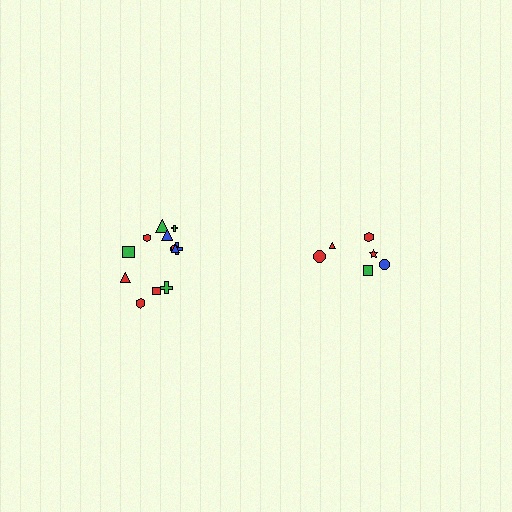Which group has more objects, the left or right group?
The left group.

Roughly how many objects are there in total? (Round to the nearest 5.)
Roughly 20 objects in total.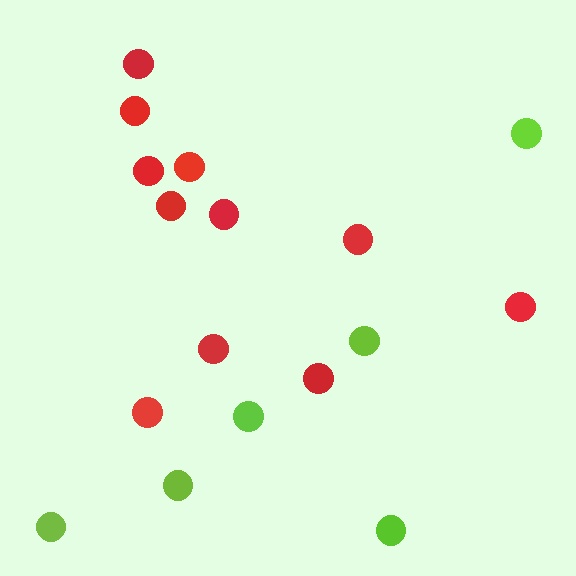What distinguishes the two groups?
There are 2 groups: one group of lime circles (6) and one group of red circles (11).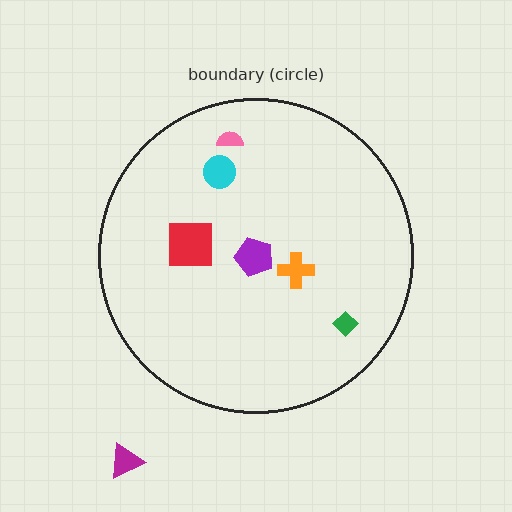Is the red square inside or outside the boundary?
Inside.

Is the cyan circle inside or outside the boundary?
Inside.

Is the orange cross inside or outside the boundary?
Inside.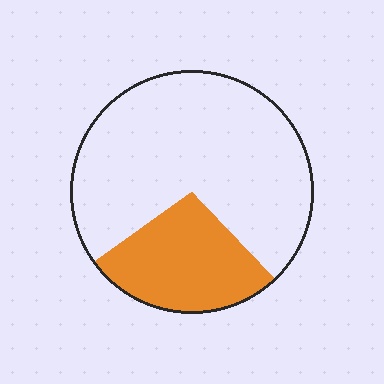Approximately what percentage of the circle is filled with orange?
Approximately 25%.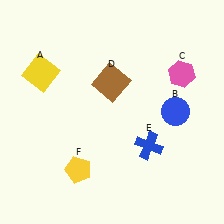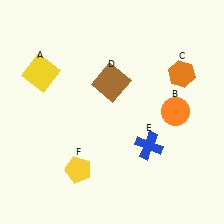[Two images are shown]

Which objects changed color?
B changed from blue to orange. C changed from pink to orange.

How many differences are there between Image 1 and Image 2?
There are 2 differences between the two images.